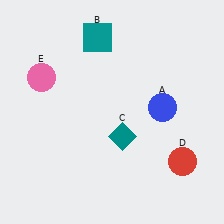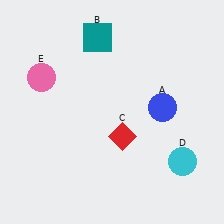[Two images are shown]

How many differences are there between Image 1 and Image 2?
There are 2 differences between the two images.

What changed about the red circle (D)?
In Image 1, D is red. In Image 2, it changed to cyan.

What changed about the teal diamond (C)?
In Image 1, C is teal. In Image 2, it changed to red.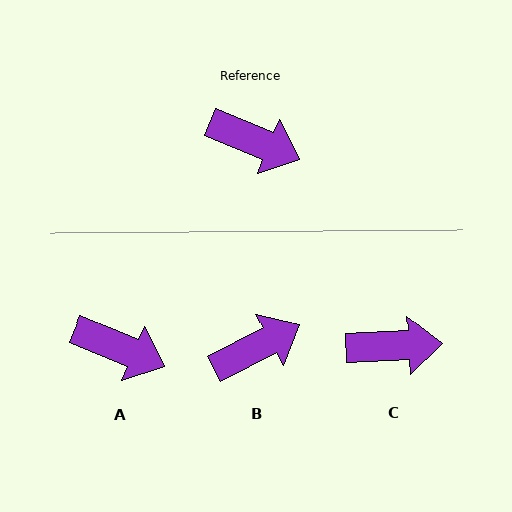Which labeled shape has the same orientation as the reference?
A.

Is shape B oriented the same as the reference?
No, it is off by about 50 degrees.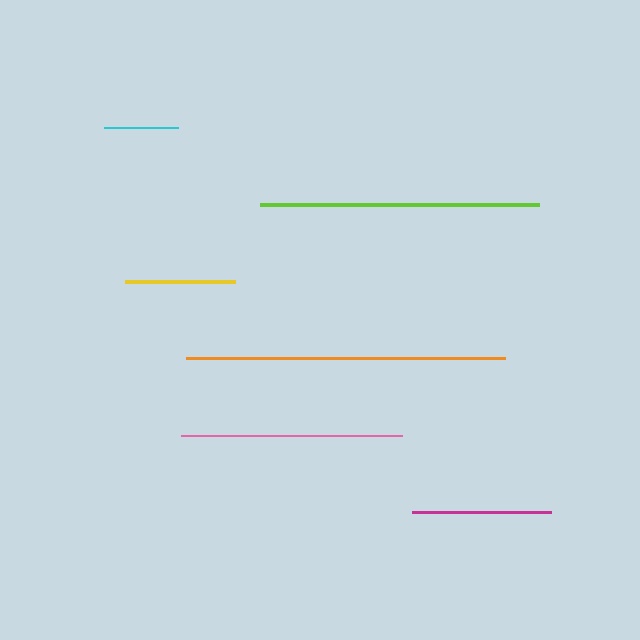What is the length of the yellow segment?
The yellow segment is approximately 110 pixels long.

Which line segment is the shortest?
The cyan line is the shortest at approximately 74 pixels.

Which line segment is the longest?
The orange line is the longest at approximately 318 pixels.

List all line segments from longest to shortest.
From longest to shortest: orange, lime, pink, magenta, yellow, cyan.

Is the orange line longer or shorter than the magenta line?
The orange line is longer than the magenta line.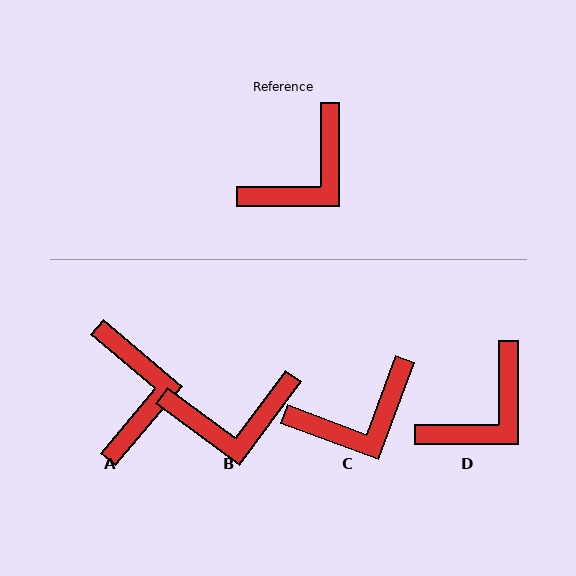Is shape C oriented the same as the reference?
No, it is off by about 20 degrees.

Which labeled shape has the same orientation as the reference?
D.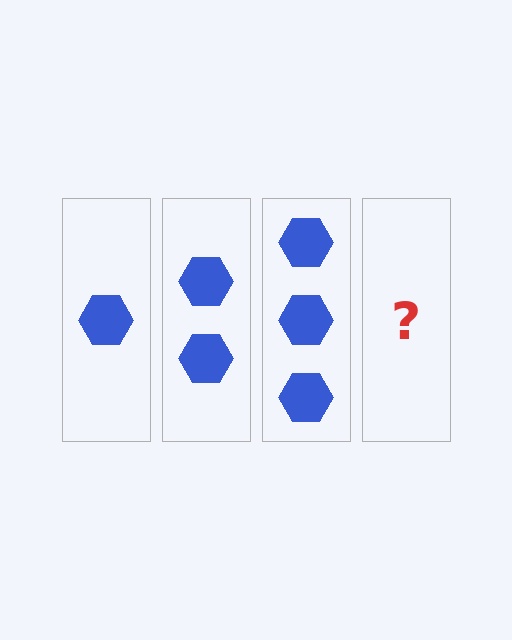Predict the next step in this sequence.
The next step is 4 hexagons.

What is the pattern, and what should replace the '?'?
The pattern is that each step adds one more hexagon. The '?' should be 4 hexagons.